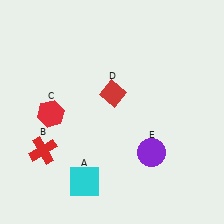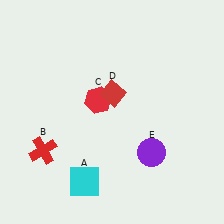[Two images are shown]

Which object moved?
The red hexagon (C) moved right.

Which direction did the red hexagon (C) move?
The red hexagon (C) moved right.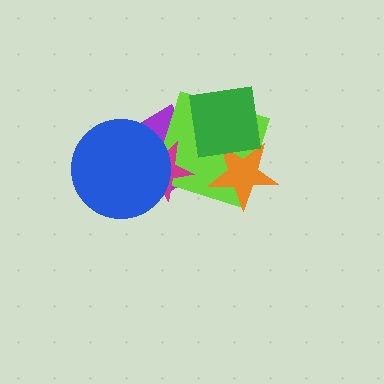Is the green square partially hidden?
No, no other shape covers it.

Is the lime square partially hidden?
Yes, it is partially covered by another shape.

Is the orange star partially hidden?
Yes, it is partially covered by another shape.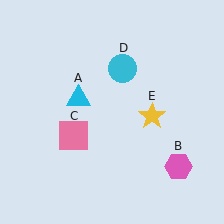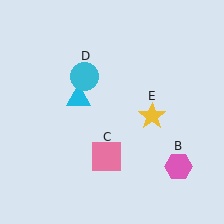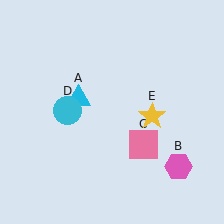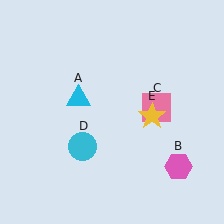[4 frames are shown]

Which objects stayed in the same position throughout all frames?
Cyan triangle (object A) and pink hexagon (object B) and yellow star (object E) remained stationary.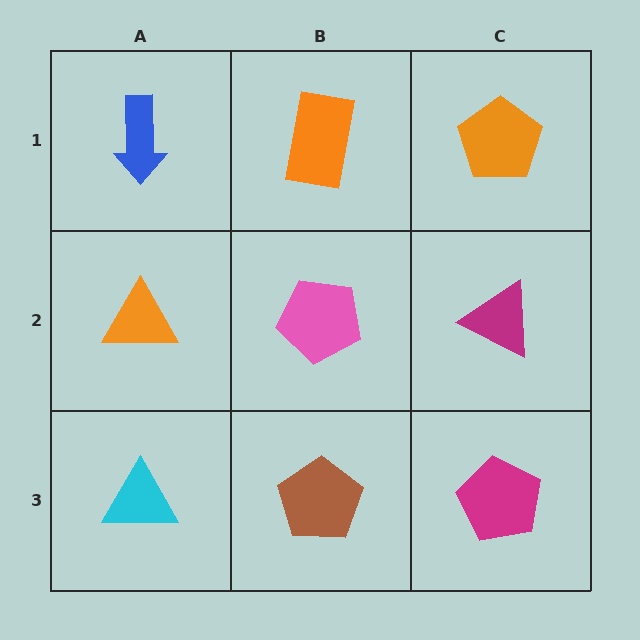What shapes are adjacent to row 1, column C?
A magenta triangle (row 2, column C), an orange rectangle (row 1, column B).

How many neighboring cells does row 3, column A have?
2.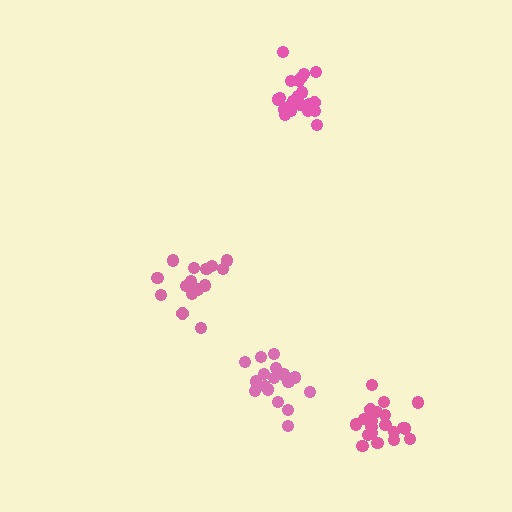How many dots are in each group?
Group 1: 18 dots, Group 2: 21 dots, Group 3: 15 dots, Group 4: 20 dots (74 total).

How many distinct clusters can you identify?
There are 4 distinct clusters.